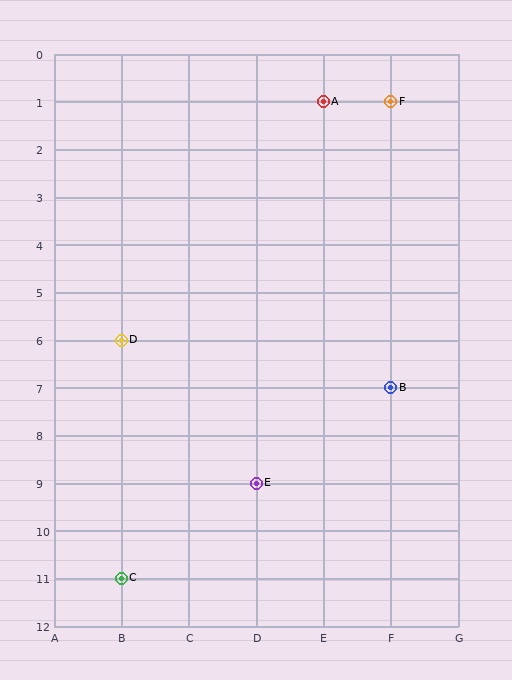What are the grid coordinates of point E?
Point E is at grid coordinates (D, 9).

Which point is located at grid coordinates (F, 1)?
Point F is at (F, 1).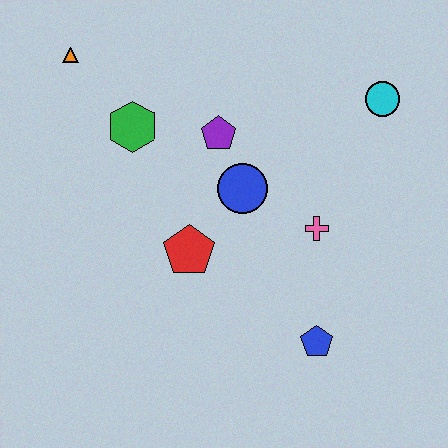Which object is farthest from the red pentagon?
The cyan circle is farthest from the red pentagon.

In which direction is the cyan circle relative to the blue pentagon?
The cyan circle is above the blue pentagon.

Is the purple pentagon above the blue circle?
Yes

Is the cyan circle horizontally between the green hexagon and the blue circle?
No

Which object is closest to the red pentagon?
The blue circle is closest to the red pentagon.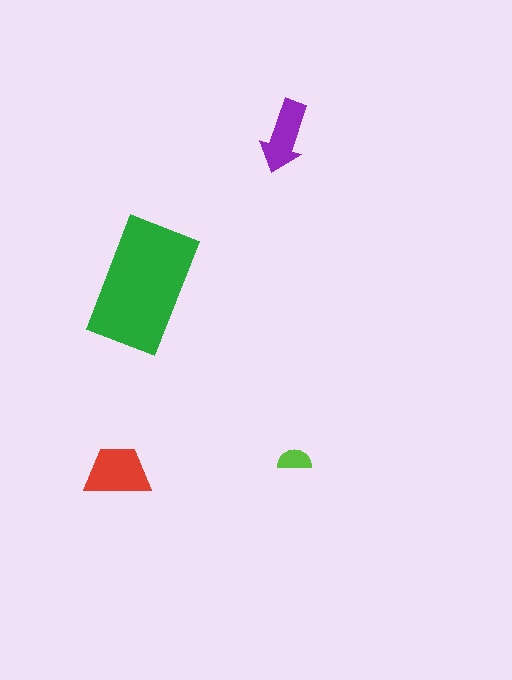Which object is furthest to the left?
The red trapezoid is leftmost.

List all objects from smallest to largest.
The lime semicircle, the purple arrow, the red trapezoid, the green rectangle.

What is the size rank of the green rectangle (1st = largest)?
1st.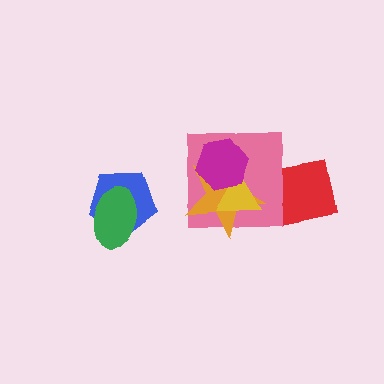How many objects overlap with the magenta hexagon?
3 objects overlap with the magenta hexagon.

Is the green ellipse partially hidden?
No, no other shape covers it.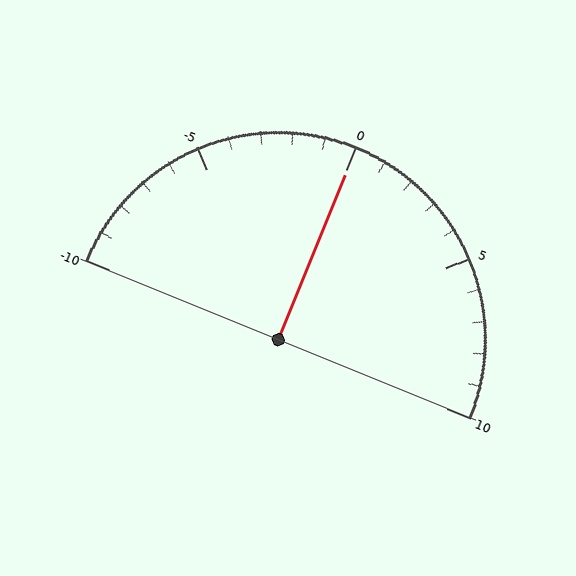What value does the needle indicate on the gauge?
The needle indicates approximately 0.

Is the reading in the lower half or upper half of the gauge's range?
The reading is in the upper half of the range (-10 to 10).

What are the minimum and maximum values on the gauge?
The gauge ranges from -10 to 10.